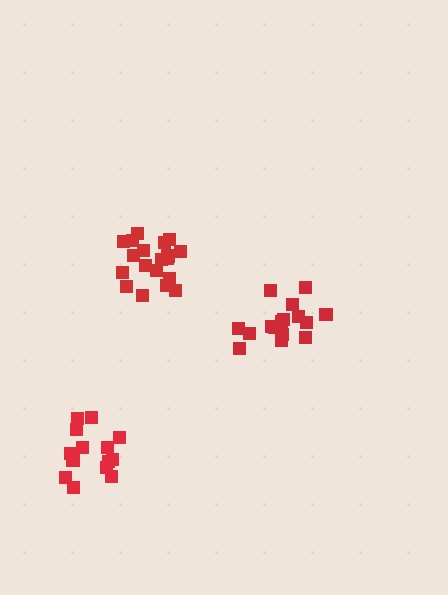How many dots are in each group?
Group 1: 14 dots, Group 2: 19 dots, Group 3: 17 dots (50 total).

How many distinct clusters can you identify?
There are 3 distinct clusters.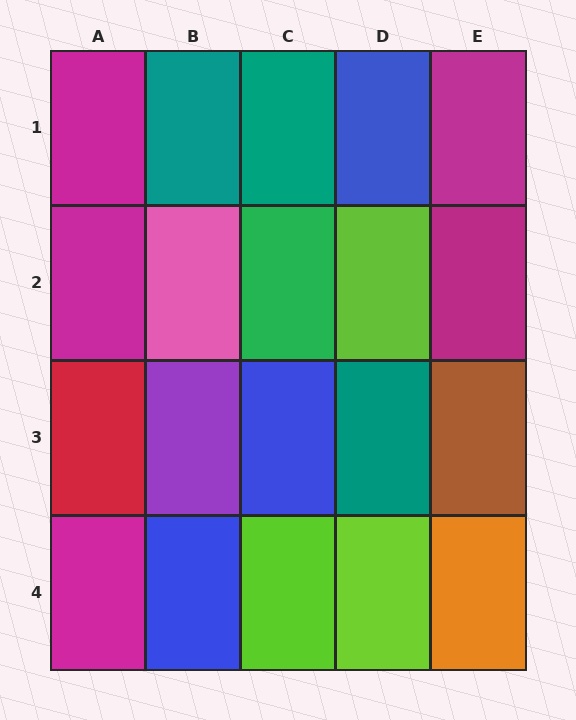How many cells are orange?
1 cell is orange.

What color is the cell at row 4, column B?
Blue.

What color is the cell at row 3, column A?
Red.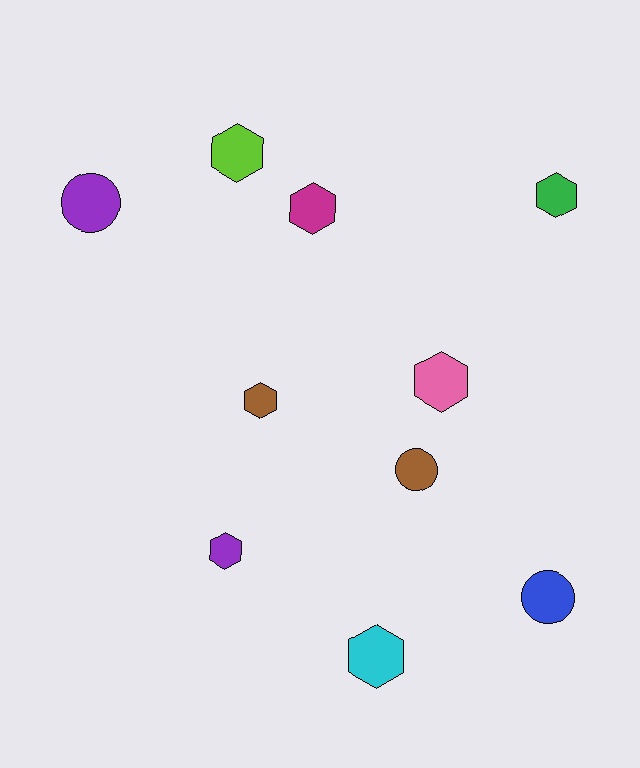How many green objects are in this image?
There is 1 green object.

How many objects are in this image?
There are 10 objects.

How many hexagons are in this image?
There are 7 hexagons.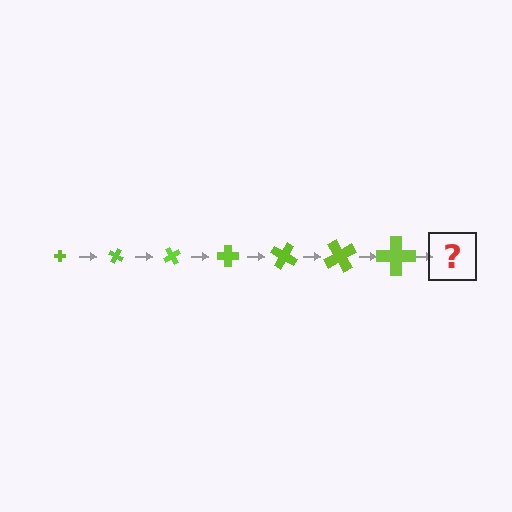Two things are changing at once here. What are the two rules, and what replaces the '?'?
The two rules are that the cross grows larger each step and it rotates 30 degrees each step. The '?' should be a cross, larger than the previous one and rotated 210 degrees from the start.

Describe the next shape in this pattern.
It should be a cross, larger than the previous one and rotated 210 degrees from the start.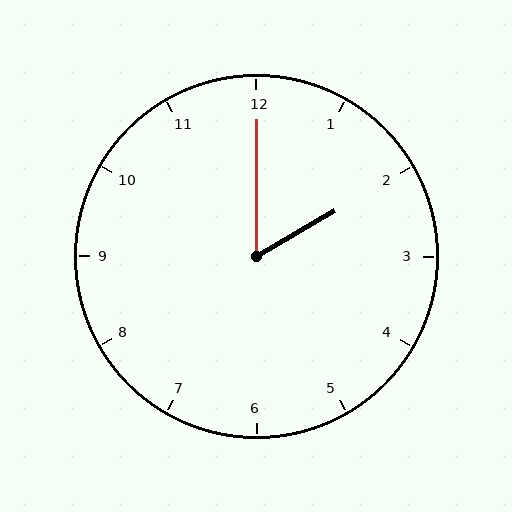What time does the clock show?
2:00.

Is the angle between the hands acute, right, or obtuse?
It is acute.